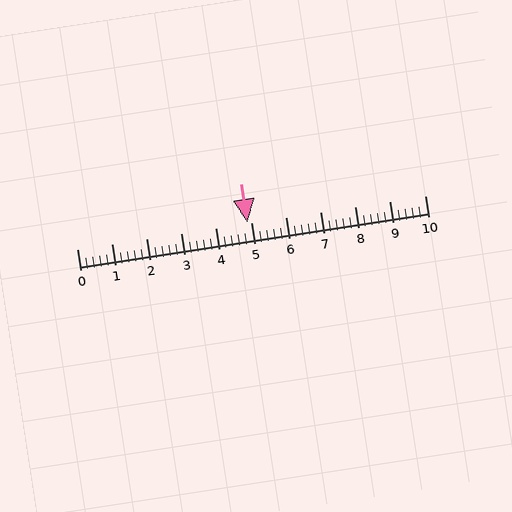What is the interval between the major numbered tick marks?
The major tick marks are spaced 1 units apart.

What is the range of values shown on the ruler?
The ruler shows values from 0 to 10.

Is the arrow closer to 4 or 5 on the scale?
The arrow is closer to 5.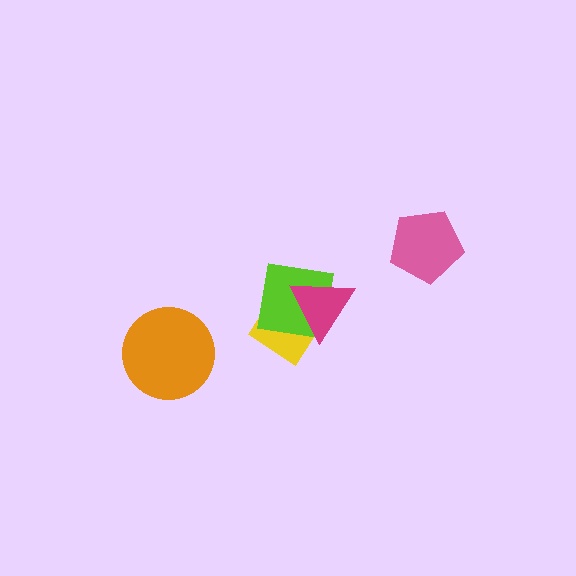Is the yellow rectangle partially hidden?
Yes, it is partially covered by another shape.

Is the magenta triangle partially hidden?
No, no other shape covers it.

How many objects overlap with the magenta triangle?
2 objects overlap with the magenta triangle.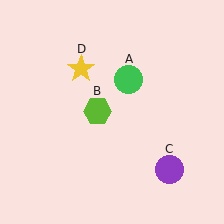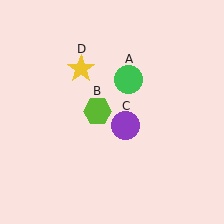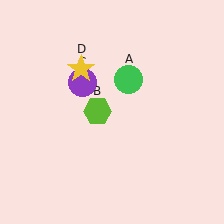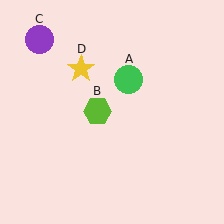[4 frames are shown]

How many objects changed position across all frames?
1 object changed position: purple circle (object C).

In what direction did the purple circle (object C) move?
The purple circle (object C) moved up and to the left.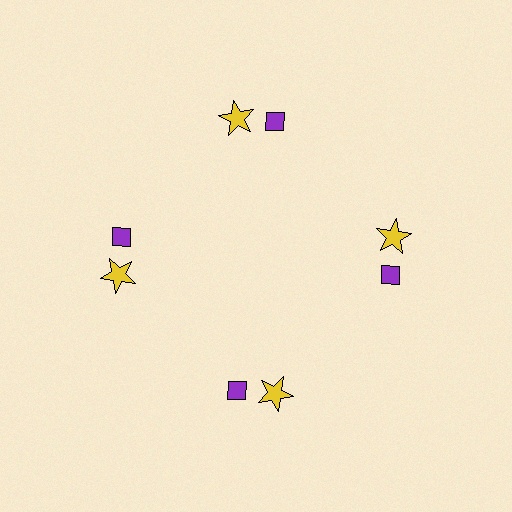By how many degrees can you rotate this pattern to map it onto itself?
The pattern maps onto itself every 90 degrees of rotation.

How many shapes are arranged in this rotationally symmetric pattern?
There are 8 shapes, arranged in 4 groups of 2.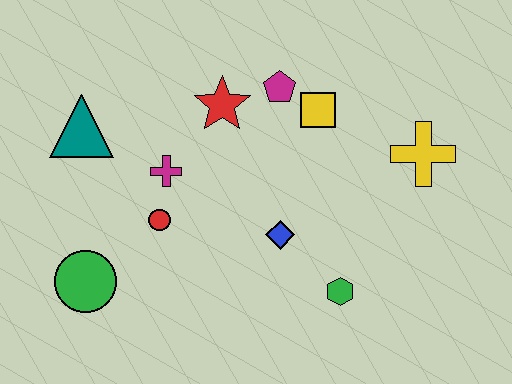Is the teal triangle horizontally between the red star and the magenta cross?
No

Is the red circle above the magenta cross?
No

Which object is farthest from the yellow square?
The green circle is farthest from the yellow square.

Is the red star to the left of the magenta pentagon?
Yes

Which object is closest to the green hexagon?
The blue diamond is closest to the green hexagon.